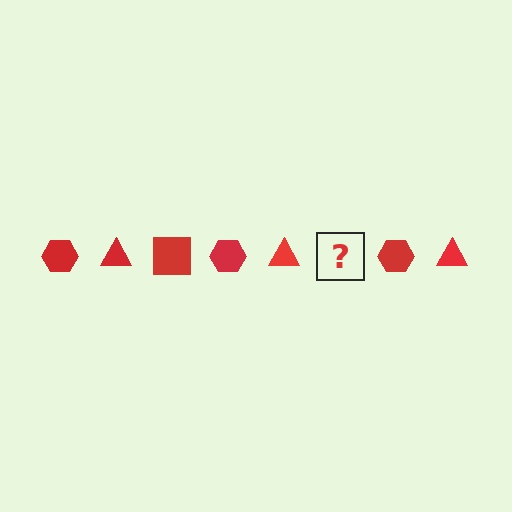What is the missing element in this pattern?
The missing element is a red square.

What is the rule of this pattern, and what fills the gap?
The rule is that the pattern cycles through hexagon, triangle, square shapes in red. The gap should be filled with a red square.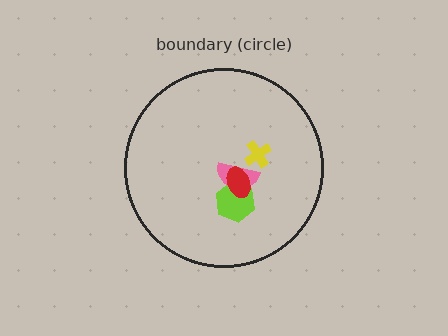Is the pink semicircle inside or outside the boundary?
Inside.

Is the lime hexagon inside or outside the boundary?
Inside.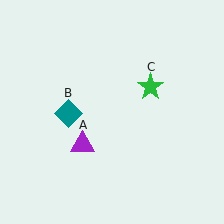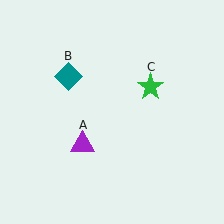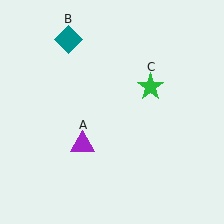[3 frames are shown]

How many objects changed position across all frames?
1 object changed position: teal diamond (object B).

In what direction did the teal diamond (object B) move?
The teal diamond (object B) moved up.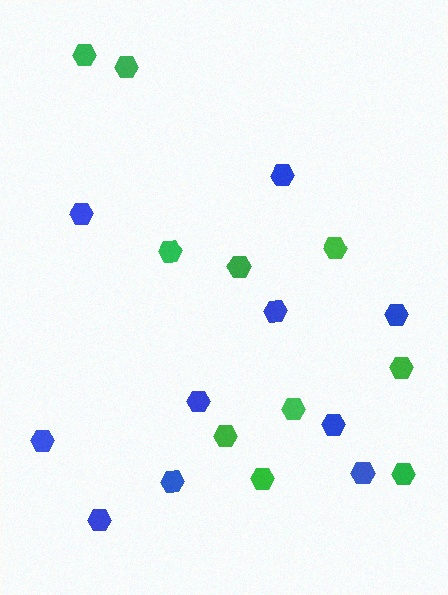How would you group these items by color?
There are 2 groups: one group of green hexagons (10) and one group of blue hexagons (10).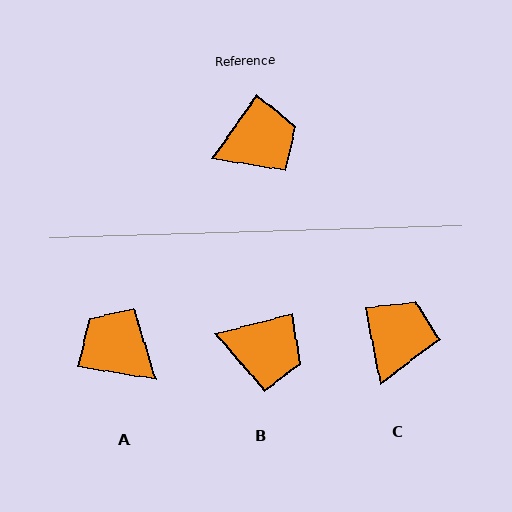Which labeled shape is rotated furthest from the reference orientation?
A, about 116 degrees away.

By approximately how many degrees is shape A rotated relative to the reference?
Approximately 116 degrees counter-clockwise.